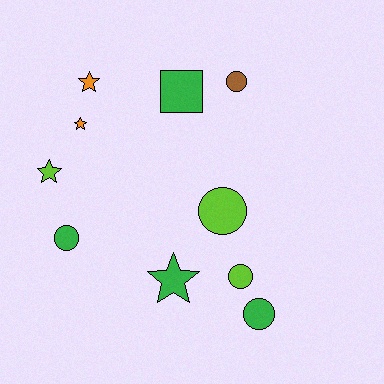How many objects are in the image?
There are 10 objects.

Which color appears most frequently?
Green, with 4 objects.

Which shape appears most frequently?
Circle, with 5 objects.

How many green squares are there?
There is 1 green square.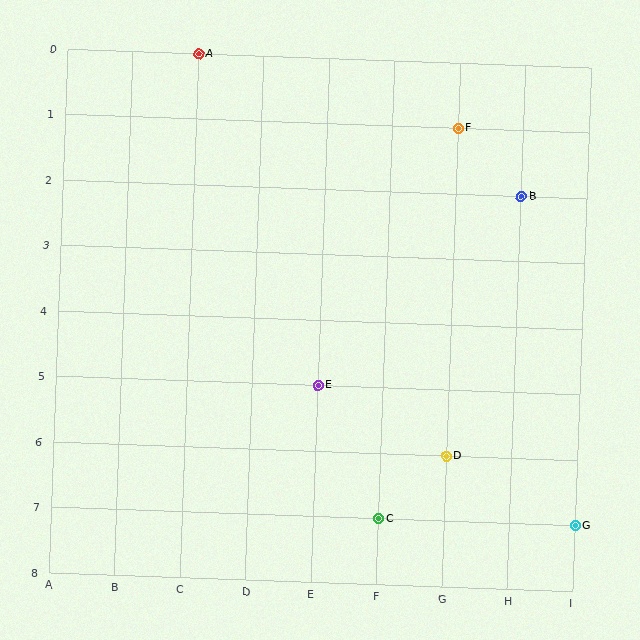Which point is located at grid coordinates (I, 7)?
Point G is at (I, 7).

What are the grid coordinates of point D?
Point D is at grid coordinates (G, 6).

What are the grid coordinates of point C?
Point C is at grid coordinates (F, 7).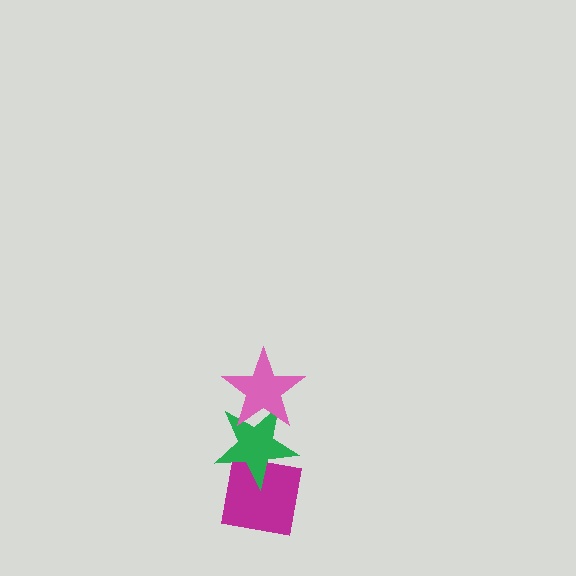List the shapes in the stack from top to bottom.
From top to bottom: the pink star, the green star, the magenta square.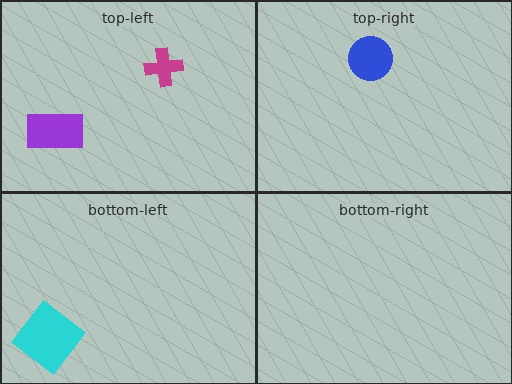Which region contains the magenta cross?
The top-left region.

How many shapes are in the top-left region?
2.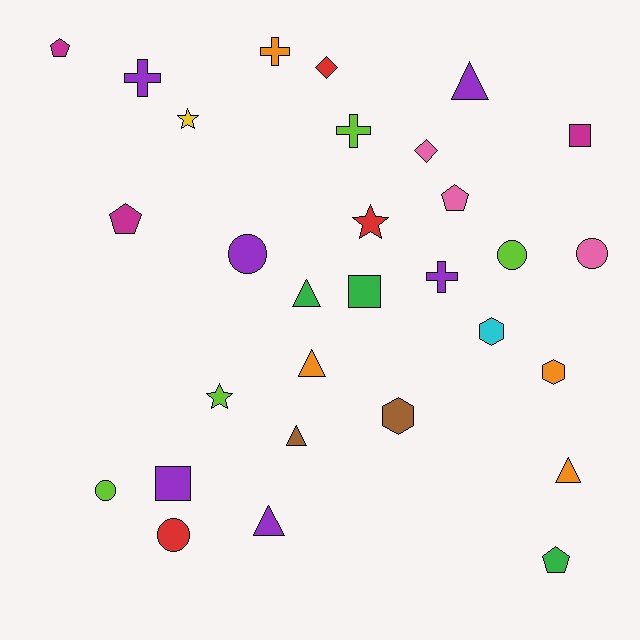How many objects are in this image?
There are 30 objects.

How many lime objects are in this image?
There are 4 lime objects.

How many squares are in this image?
There are 3 squares.